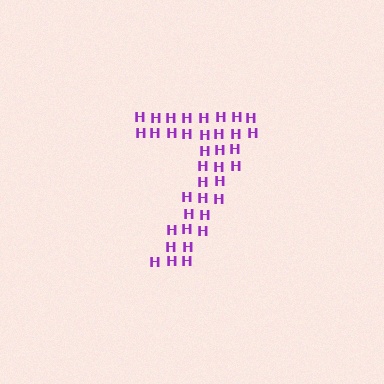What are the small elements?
The small elements are letter H's.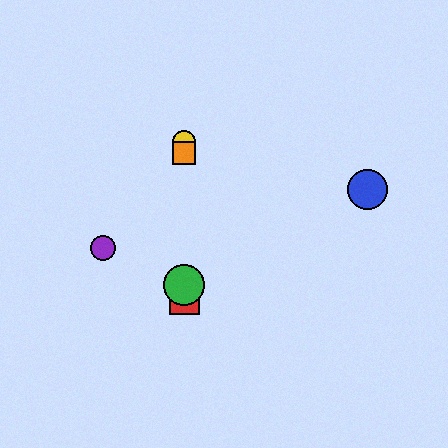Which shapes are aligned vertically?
The red square, the green circle, the yellow circle, the orange square are aligned vertically.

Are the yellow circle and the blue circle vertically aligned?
No, the yellow circle is at x≈184 and the blue circle is at x≈368.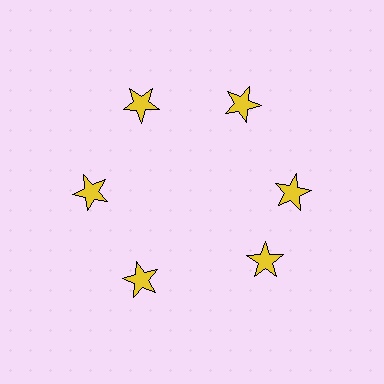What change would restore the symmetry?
The symmetry would be restored by rotating it back into even spacing with its neighbors so that all 6 stars sit at equal angles and equal distance from the center.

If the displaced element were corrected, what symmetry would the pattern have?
It would have 6-fold rotational symmetry — the pattern would map onto itself every 60 degrees.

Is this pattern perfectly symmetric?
No. The 6 yellow stars are arranged in a ring, but one element near the 5 o'clock position is rotated out of alignment along the ring, breaking the 6-fold rotational symmetry.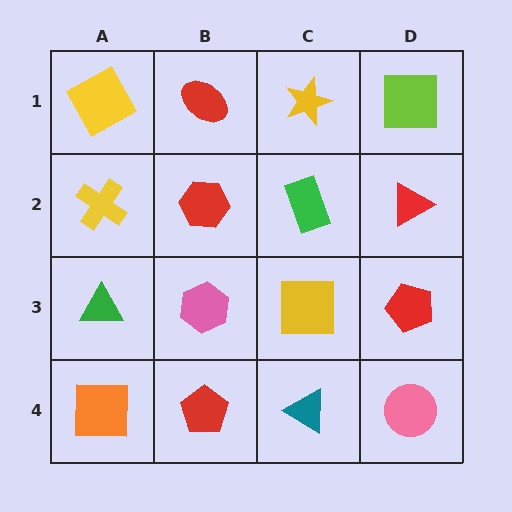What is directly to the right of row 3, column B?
A yellow square.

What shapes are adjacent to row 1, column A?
A yellow cross (row 2, column A), a red ellipse (row 1, column B).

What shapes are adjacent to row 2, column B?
A red ellipse (row 1, column B), a pink hexagon (row 3, column B), a yellow cross (row 2, column A), a green rectangle (row 2, column C).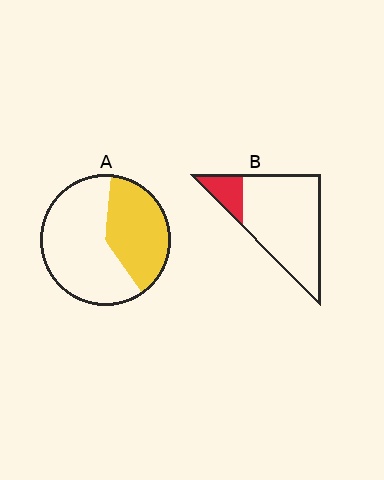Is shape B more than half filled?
No.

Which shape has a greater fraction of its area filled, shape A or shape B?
Shape A.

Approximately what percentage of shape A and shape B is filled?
A is approximately 40% and B is approximately 15%.